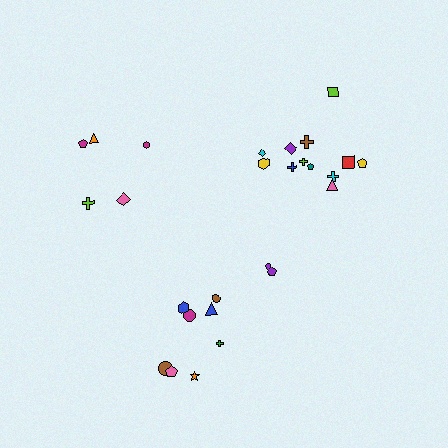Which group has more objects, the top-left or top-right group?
The top-right group.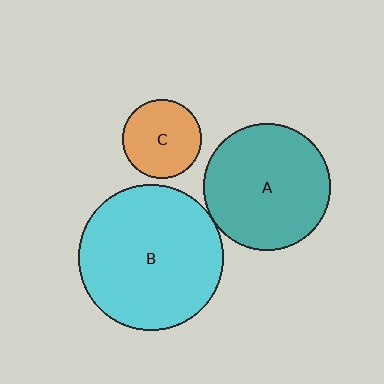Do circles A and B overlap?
Yes.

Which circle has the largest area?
Circle B (cyan).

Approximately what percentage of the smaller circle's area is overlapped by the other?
Approximately 5%.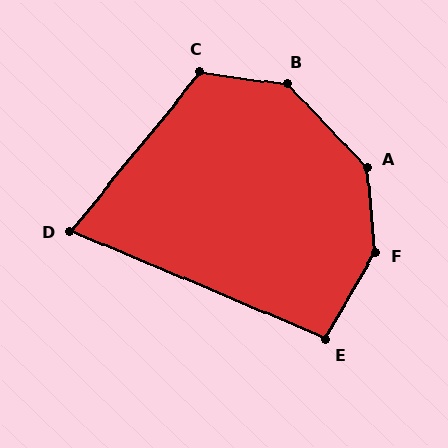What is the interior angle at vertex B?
Approximately 141 degrees (obtuse).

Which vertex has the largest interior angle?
F, at approximately 145 degrees.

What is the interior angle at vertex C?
Approximately 121 degrees (obtuse).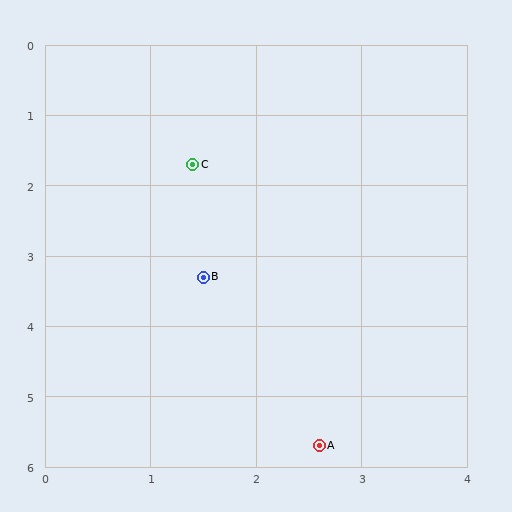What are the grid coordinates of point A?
Point A is at approximately (2.6, 5.7).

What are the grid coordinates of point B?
Point B is at approximately (1.5, 3.3).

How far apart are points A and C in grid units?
Points A and C are about 4.2 grid units apart.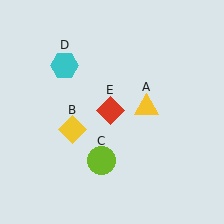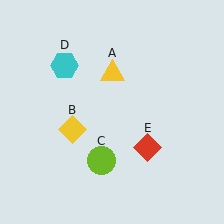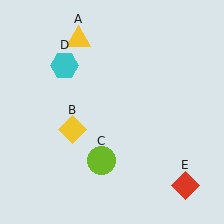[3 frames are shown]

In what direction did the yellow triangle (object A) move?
The yellow triangle (object A) moved up and to the left.